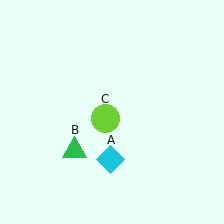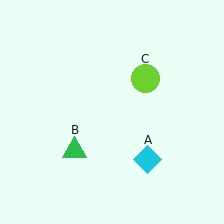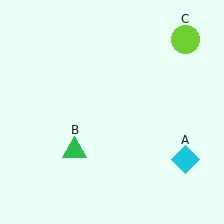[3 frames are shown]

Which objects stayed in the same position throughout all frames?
Green triangle (object B) remained stationary.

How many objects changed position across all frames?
2 objects changed position: cyan diamond (object A), lime circle (object C).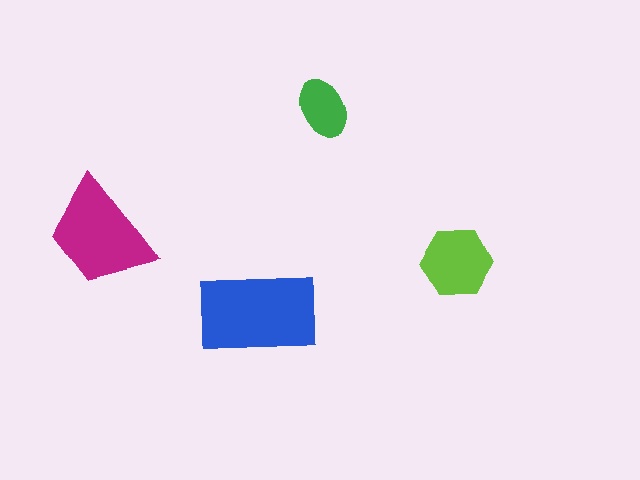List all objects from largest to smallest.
The blue rectangle, the magenta trapezoid, the lime hexagon, the green ellipse.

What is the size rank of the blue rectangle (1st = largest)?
1st.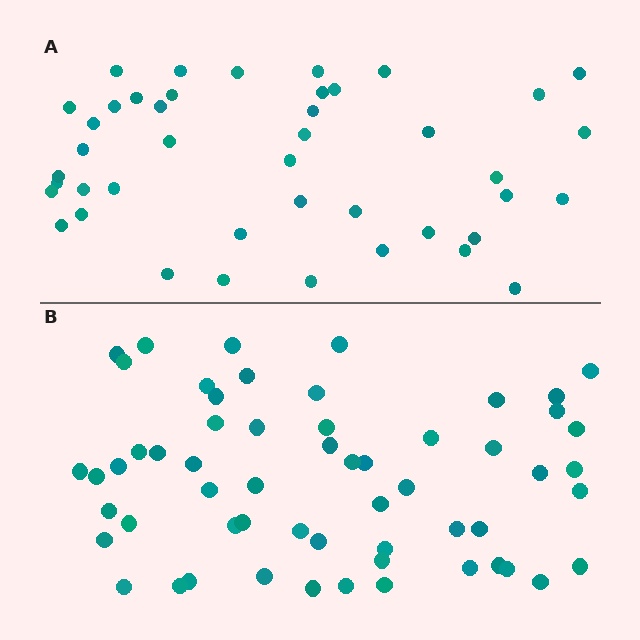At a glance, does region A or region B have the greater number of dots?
Region B (the bottom region) has more dots.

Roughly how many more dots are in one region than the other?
Region B has approximately 15 more dots than region A.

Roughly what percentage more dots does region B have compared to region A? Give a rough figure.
About 35% more.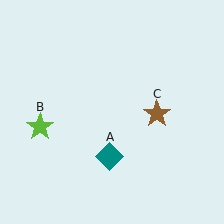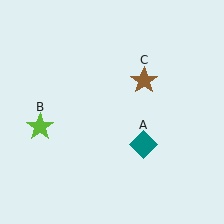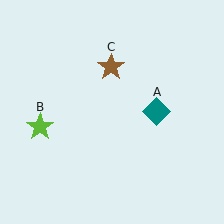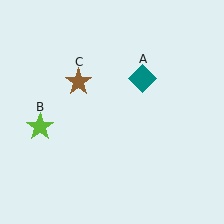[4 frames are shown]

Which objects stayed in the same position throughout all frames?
Lime star (object B) remained stationary.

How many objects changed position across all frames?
2 objects changed position: teal diamond (object A), brown star (object C).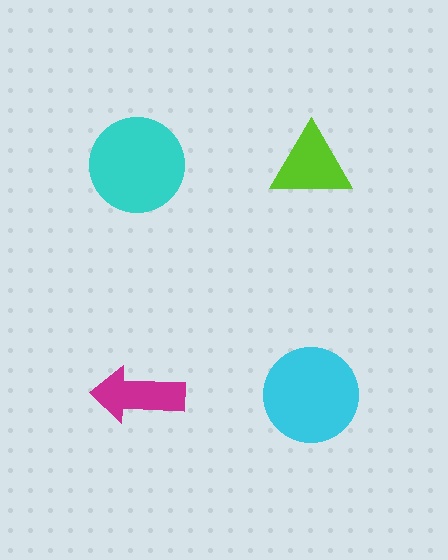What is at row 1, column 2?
A lime triangle.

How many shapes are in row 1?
2 shapes.